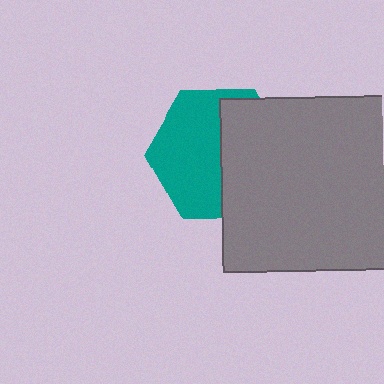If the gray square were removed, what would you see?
You would see the complete teal hexagon.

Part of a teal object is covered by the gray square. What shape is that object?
It is a hexagon.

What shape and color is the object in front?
The object in front is a gray square.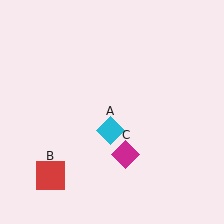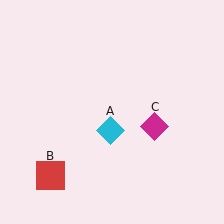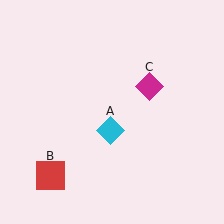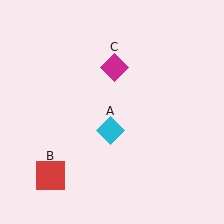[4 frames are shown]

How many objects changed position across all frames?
1 object changed position: magenta diamond (object C).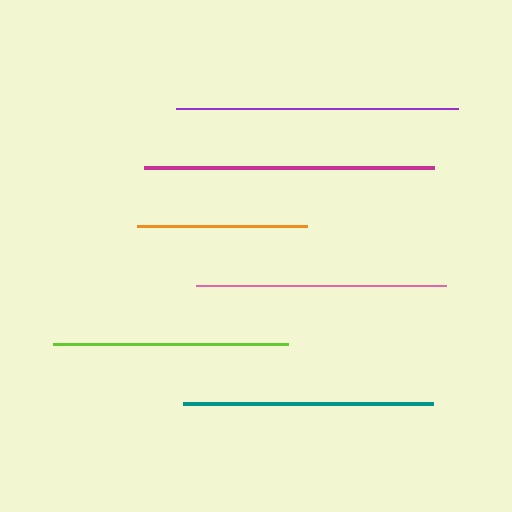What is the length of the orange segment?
The orange segment is approximately 170 pixels long.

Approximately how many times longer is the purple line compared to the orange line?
The purple line is approximately 1.7 times the length of the orange line.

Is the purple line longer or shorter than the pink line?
The purple line is longer than the pink line.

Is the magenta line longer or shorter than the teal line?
The magenta line is longer than the teal line.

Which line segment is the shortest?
The orange line is the shortest at approximately 170 pixels.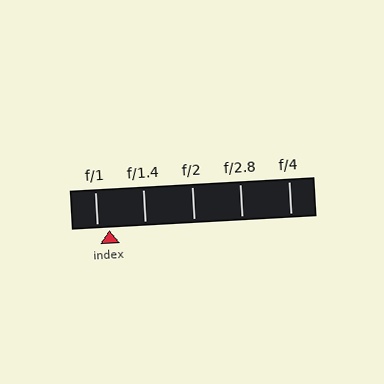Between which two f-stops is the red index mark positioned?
The index mark is between f/1 and f/1.4.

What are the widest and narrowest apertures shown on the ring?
The widest aperture shown is f/1 and the narrowest is f/4.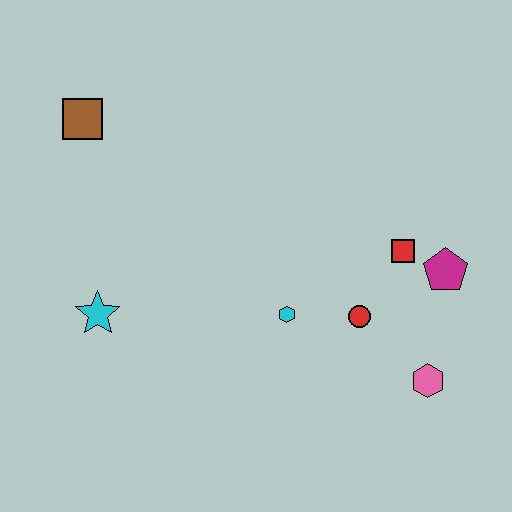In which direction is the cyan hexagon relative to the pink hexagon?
The cyan hexagon is to the left of the pink hexagon.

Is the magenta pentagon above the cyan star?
Yes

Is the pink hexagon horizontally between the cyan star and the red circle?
No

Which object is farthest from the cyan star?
The magenta pentagon is farthest from the cyan star.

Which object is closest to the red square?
The magenta pentagon is closest to the red square.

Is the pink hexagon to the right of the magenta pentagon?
No